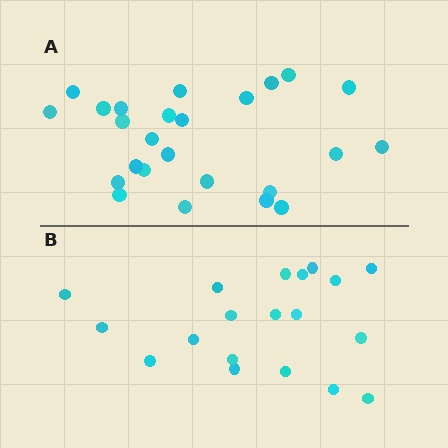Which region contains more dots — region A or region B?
Region A (the top region) has more dots.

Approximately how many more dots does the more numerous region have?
Region A has about 6 more dots than region B.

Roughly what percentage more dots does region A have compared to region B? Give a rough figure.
About 30% more.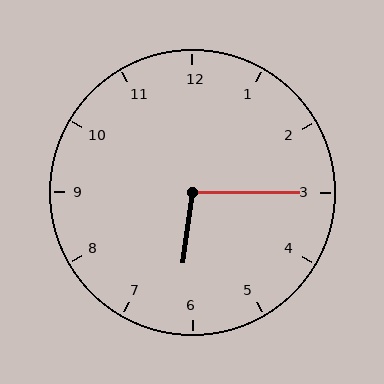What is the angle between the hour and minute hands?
Approximately 98 degrees.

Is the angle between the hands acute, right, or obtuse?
It is obtuse.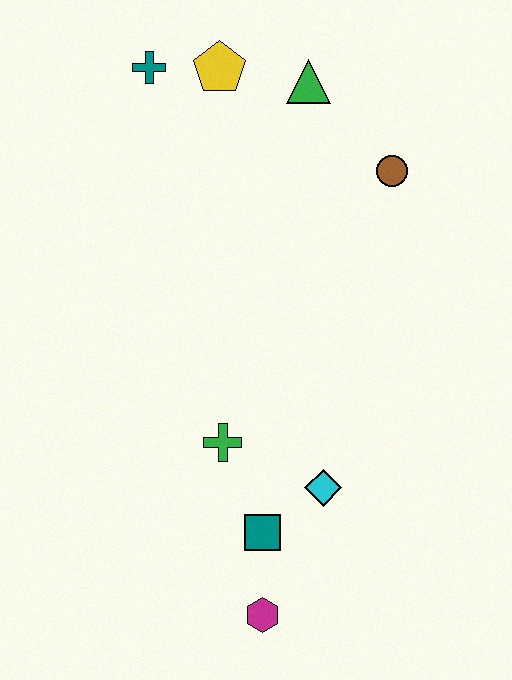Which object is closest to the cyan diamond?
The teal square is closest to the cyan diamond.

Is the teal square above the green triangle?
No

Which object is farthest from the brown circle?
The magenta hexagon is farthest from the brown circle.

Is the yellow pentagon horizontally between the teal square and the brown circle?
No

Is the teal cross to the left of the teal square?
Yes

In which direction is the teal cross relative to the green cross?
The teal cross is above the green cross.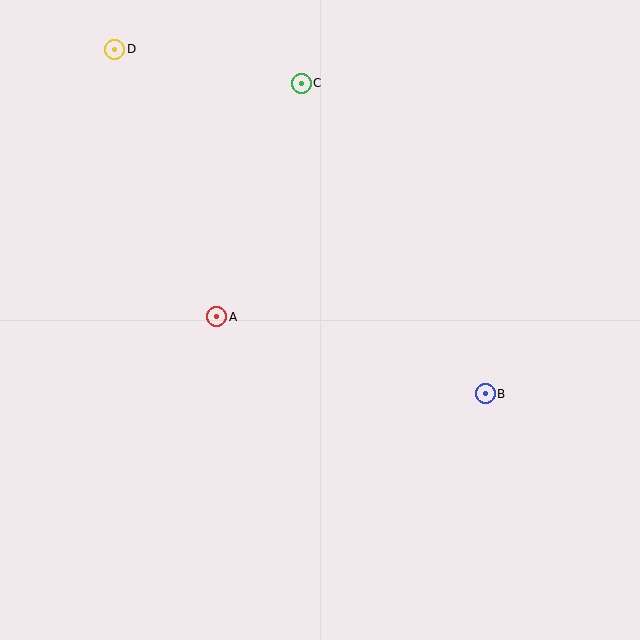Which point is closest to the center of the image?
Point A at (217, 317) is closest to the center.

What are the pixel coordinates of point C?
Point C is at (301, 83).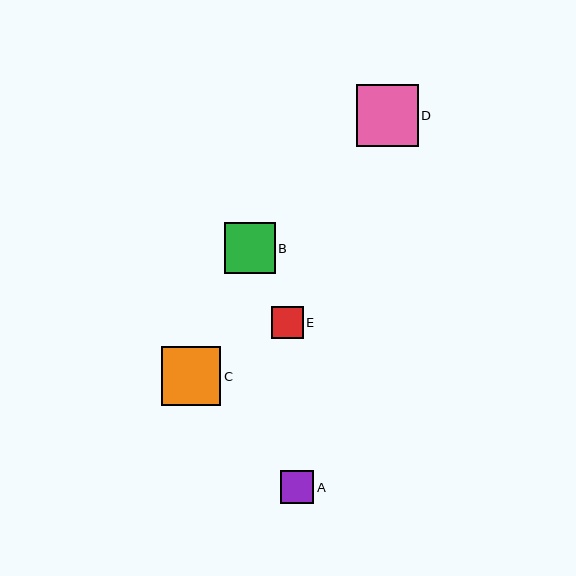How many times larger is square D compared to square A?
Square D is approximately 1.9 times the size of square A.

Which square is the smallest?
Square E is the smallest with a size of approximately 32 pixels.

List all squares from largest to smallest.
From largest to smallest: D, C, B, A, E.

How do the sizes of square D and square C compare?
Square D and square C are approximately the same size.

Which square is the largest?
Square D is the largest with a size of approximately 62 pixels.